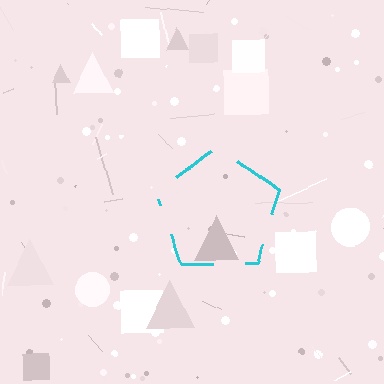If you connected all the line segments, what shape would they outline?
They would outline a pentagon.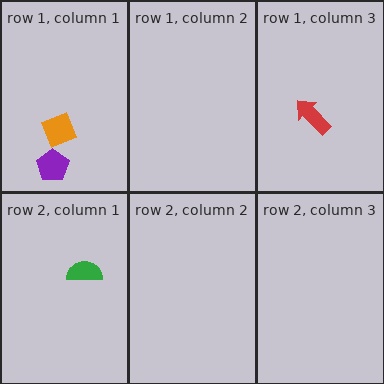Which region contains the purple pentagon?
The row 1, column 1 region.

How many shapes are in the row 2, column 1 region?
1.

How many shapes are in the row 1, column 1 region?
2.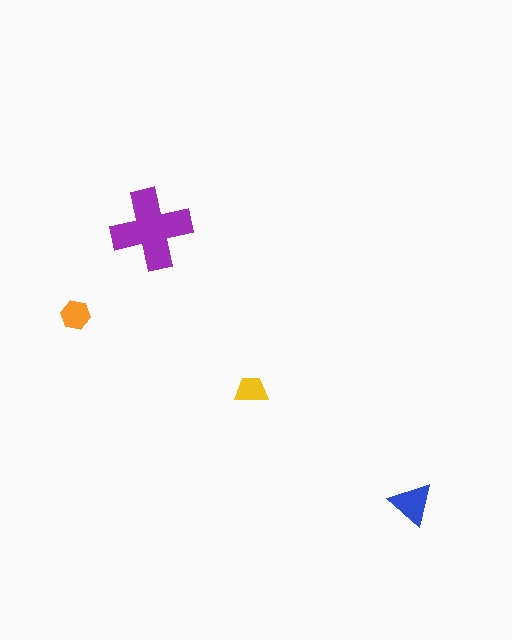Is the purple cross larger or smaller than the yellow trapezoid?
Larger.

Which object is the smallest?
The yellow trapezoid.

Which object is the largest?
The purple cross.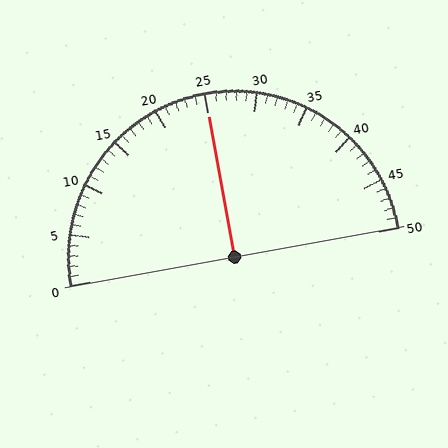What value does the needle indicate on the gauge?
The needle indicates approximately 25.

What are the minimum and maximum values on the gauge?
The gauge ranges from 0 to 50.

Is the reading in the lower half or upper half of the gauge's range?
The reading is in the upper half of the range (0 to 50).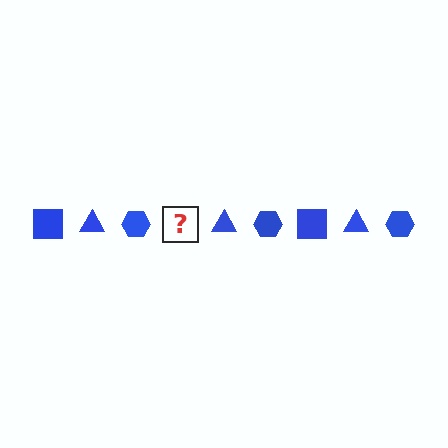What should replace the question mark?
The question mark should be replaced with a blue square.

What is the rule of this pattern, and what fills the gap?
The rule is that the pattern cycles through square, triangle, hexagon shapes in blue. The gap should be filled with a blue square.